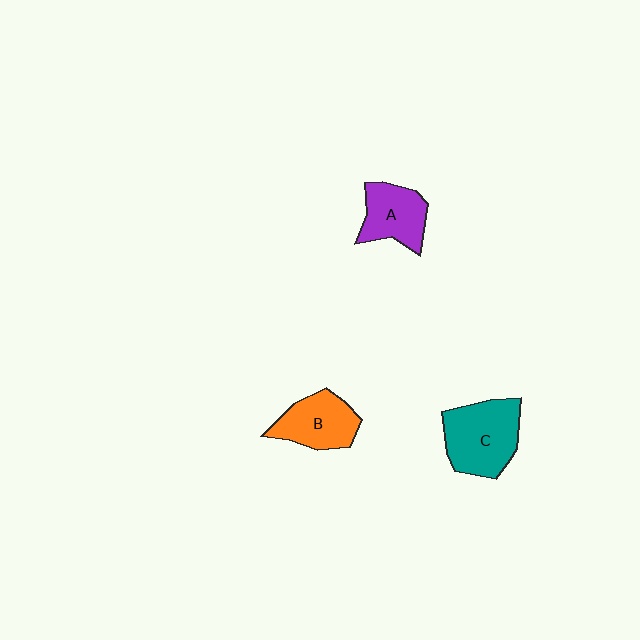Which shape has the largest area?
Shape C (teal).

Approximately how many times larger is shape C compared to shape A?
Approximately 1.4 times.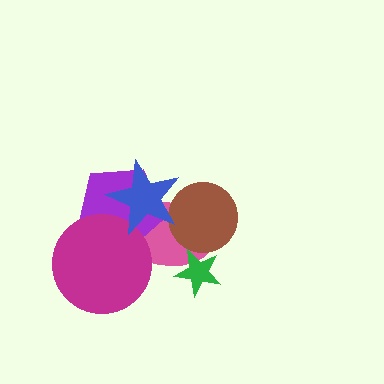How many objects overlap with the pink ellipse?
5 objects overlap with the pink ellipse.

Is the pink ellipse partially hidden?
Yes, it is partially covered by another shape.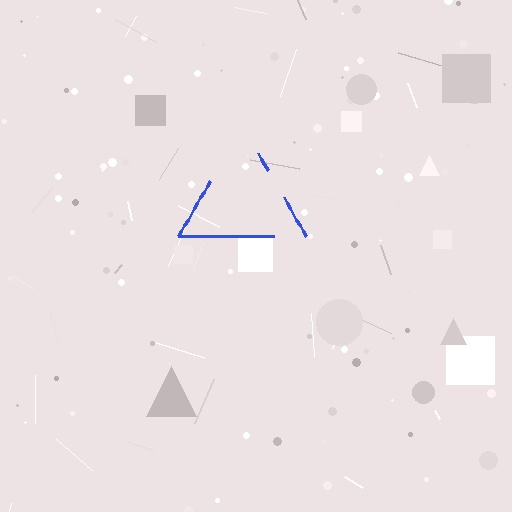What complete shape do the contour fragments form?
The contour fragments form a triangle.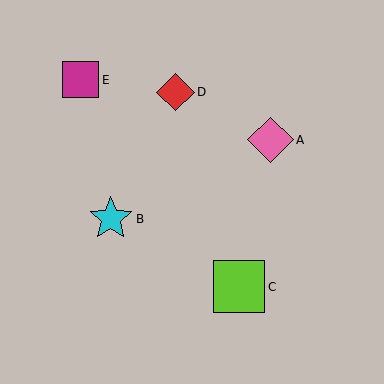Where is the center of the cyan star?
The center of the cyan star is at (111, 219).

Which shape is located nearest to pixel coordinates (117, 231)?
The cyan star (labeled B) at (111, 219) is nearest to that location.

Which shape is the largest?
The lime square (labeled C) is the largest.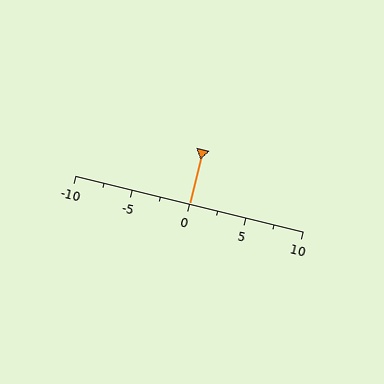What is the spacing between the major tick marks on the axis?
The major ticks are spaced 5 apart.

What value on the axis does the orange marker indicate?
The marker indicates approximately 0.